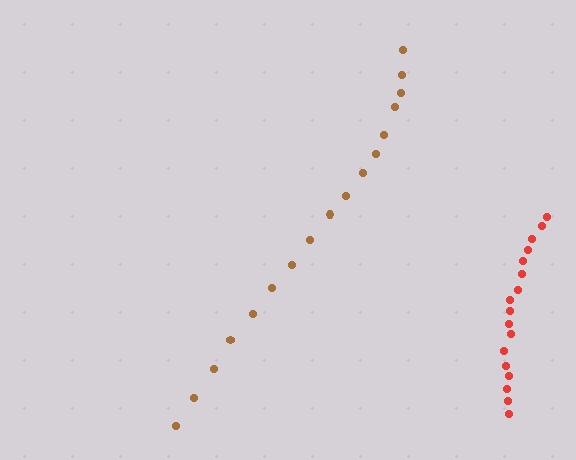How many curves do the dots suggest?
There are 2 distinct paths.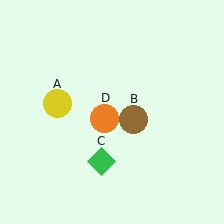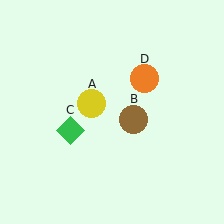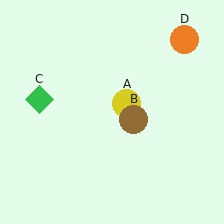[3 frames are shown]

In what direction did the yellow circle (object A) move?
The yellow circle (object A) moved right.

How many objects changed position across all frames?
3 objects changed position: yellow circle (object A), green diamond (object C), orange circle (object D).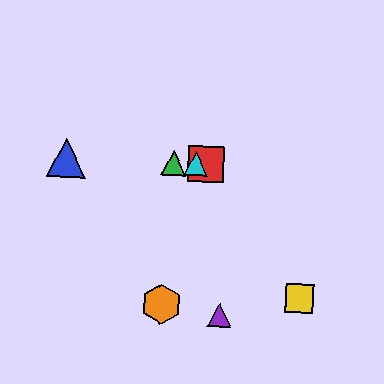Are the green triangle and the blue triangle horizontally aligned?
Yes, both are at y≈163.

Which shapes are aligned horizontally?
The red square, the blue triangle, the green triangle, the cyan triangle are aligned horizontally.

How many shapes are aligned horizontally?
4 shapes (the red square, the blue triangle, the green triangle, the cyan triangle) are aligned horizontally.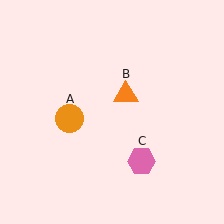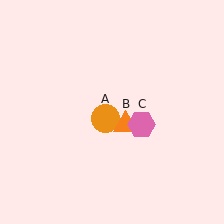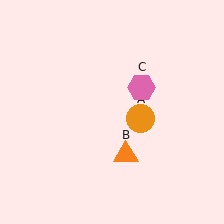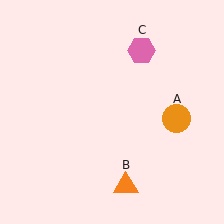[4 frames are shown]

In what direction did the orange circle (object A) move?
The orange circle (object A) moved right.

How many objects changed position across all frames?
3 objects changed position: orange circle (object A), orange triangle (object B), pink hexagon (object C).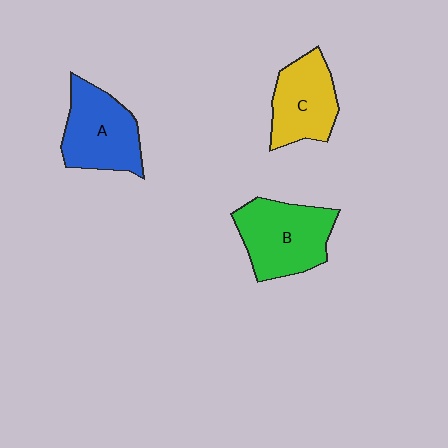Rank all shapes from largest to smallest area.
From largest to smallest: B (green), A (blue), C (yellow).